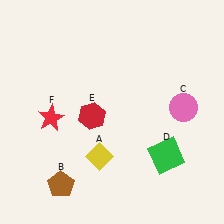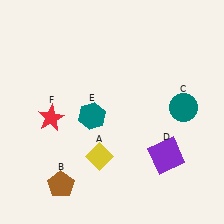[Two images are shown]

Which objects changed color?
C changed from pink to teal. D changed from green to purple. E changed from red to teal.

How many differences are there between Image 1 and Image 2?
There are 3 differences between the two images.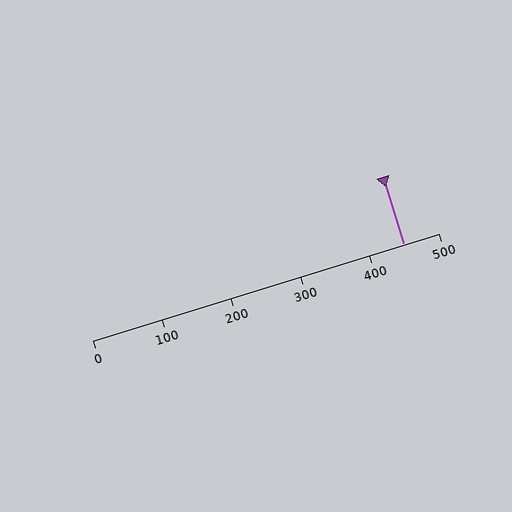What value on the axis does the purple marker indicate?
The marker indicates approximately 450.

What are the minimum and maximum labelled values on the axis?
The axis runs from 0 to 500.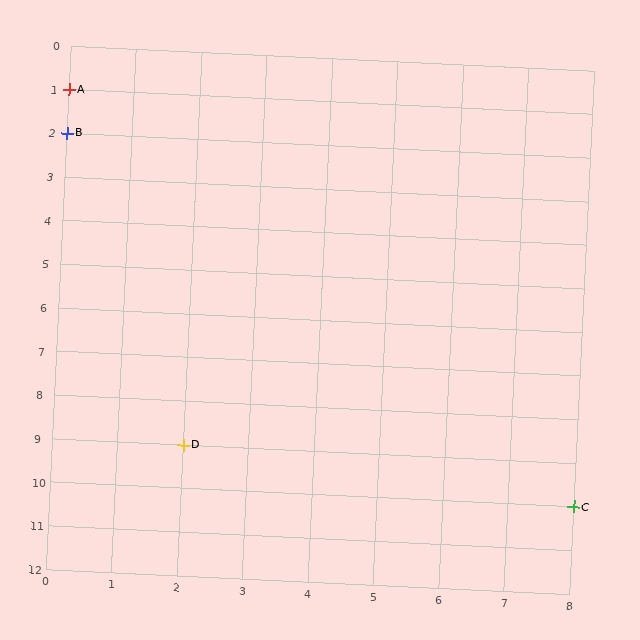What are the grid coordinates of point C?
Point C is at grid coordinates (8, 10).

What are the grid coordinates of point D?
Point D is at grid coordinates (2, 9).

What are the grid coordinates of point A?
Point A is at grid coordinates (0, 1).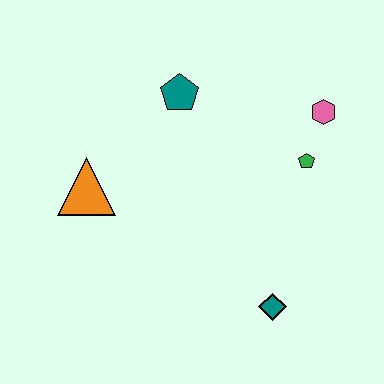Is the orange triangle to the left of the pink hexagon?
Yes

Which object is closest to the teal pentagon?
The orange triangle is closest to the teal pentagon.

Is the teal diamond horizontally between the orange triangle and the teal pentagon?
No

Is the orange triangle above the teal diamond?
Yes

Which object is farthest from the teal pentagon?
The teal diamond is farthest from the teal pentagon.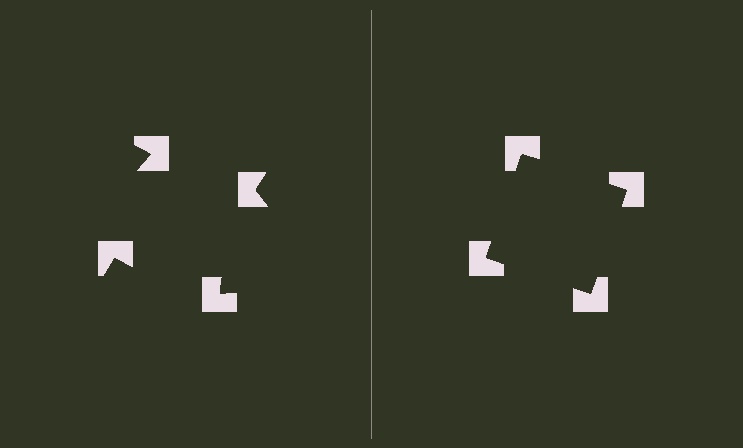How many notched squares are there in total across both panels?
8 — 4 on each side.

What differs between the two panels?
The notched squares are positioned identically on both sides; only the wedge orientations differ. On the right they align to a square; on the left they are misaligned.